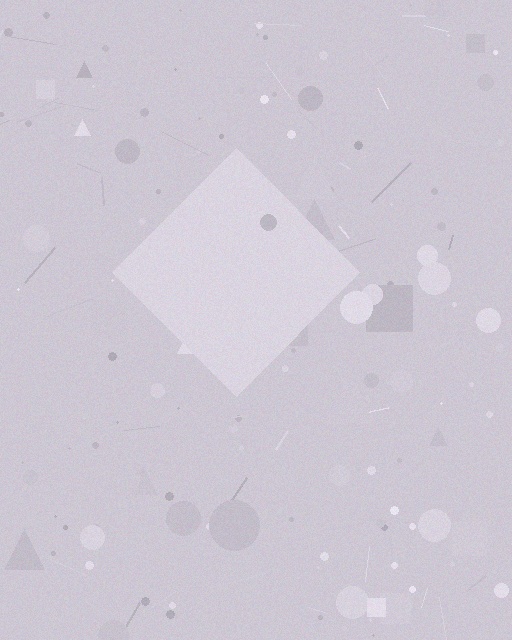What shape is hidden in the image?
A diamond is hidden in the image.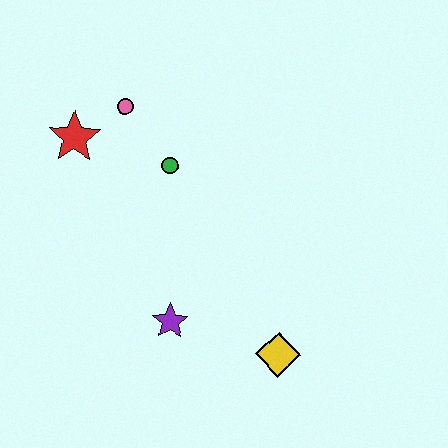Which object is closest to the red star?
The pink circle is closest to the red star.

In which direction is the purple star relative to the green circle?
The purple star is below the green circle.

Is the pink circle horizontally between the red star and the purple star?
Yes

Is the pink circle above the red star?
Yes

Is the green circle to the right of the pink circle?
Yes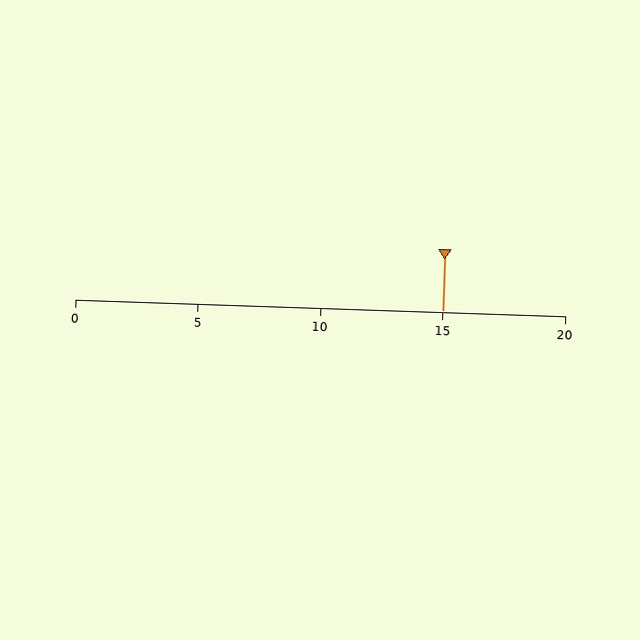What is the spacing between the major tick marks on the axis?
The major ticks are spaced 5 apart.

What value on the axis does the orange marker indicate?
The marker indicates approximately 15.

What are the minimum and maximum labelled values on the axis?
The axis runs from 0 to 20.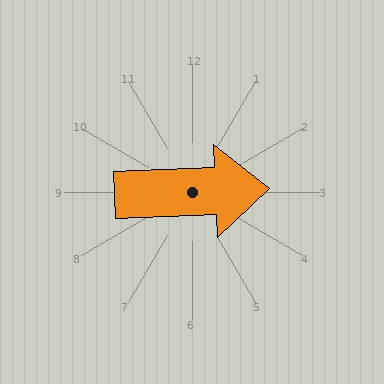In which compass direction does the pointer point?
East.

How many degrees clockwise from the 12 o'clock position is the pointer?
Approximately 88 degrees.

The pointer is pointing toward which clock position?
Roughly 3 o'clock.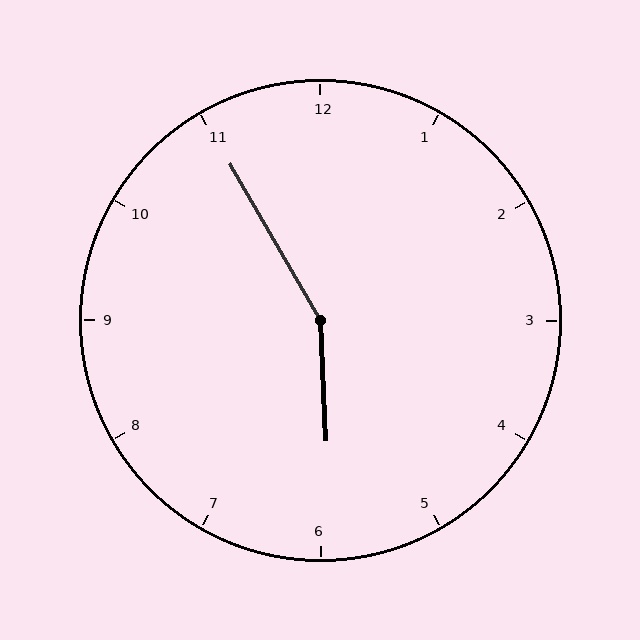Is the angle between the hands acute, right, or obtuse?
It is obtuse.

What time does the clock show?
5:55.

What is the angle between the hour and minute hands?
Approximately 152 degrees.